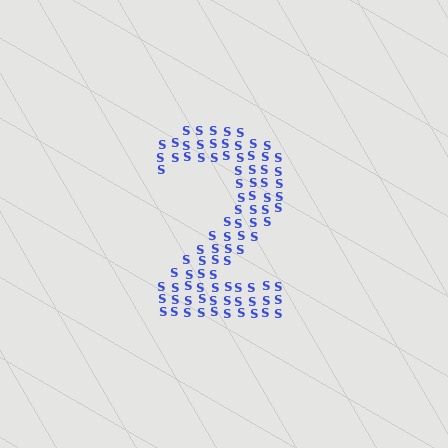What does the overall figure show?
The overall figure shows the digit 2.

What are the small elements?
The small elements are letter S's.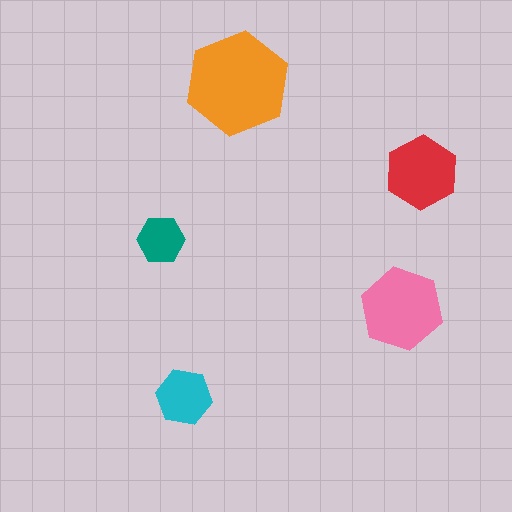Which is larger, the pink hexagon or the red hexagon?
The pink one.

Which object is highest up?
The orange hexagon is topmost.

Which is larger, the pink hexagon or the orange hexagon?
The orange one.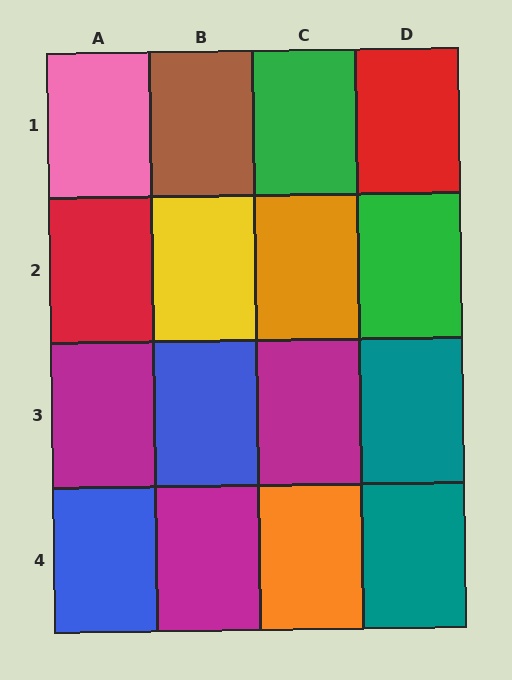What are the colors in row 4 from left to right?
Blue, magenta, orange, teal.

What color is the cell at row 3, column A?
Magenta.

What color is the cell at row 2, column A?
Red.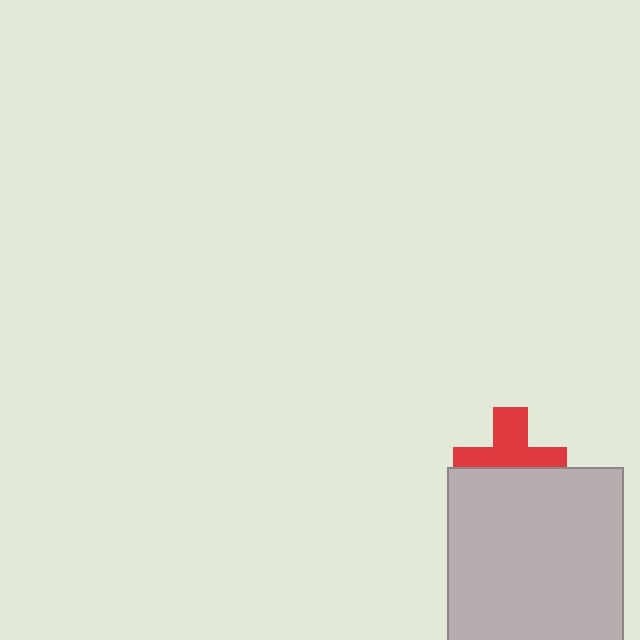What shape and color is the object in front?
The object in front is a light gray square.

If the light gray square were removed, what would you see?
You would see the complete red cross.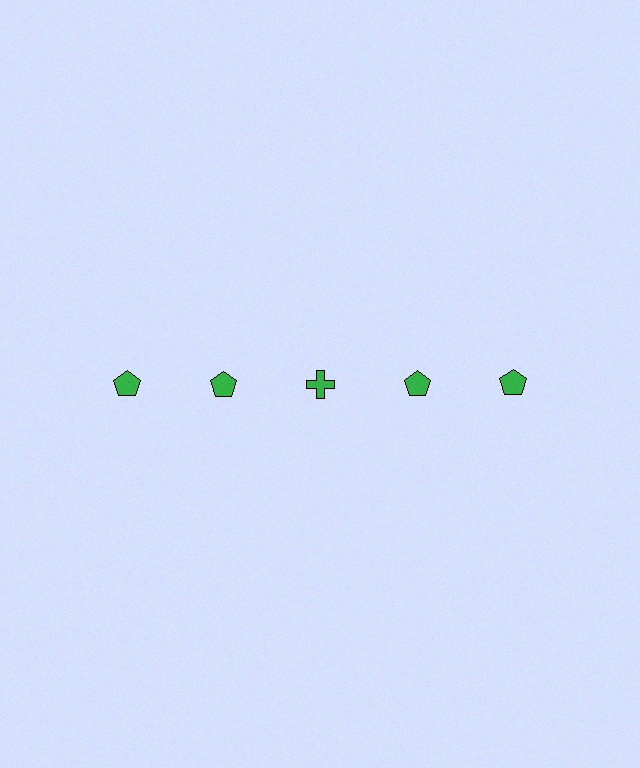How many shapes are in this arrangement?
There are 5 shapes arranged in a grid pattern.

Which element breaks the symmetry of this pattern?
The green cross in the top row, center column breaks the symmetry. All other shapes are green pentagons.